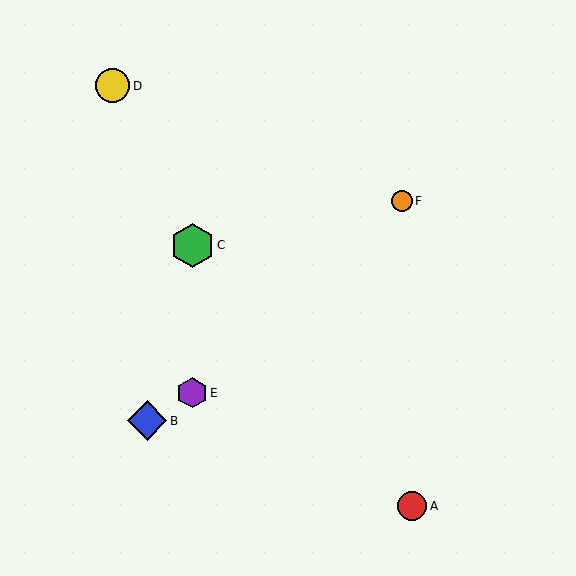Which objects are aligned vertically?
Objects C, E are aligned vertically.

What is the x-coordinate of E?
Object E is at x≈192.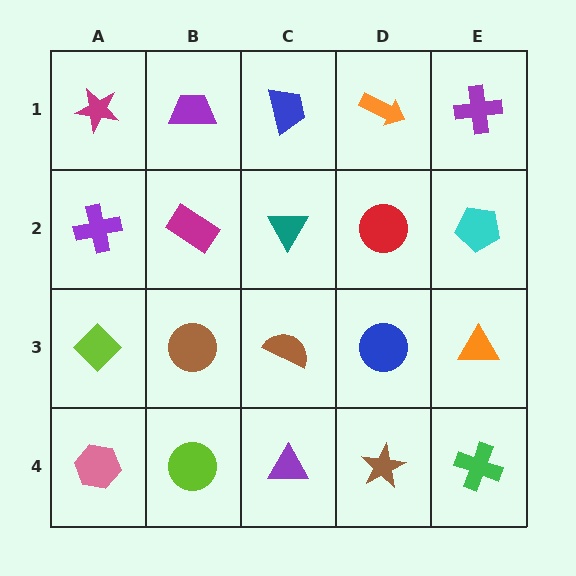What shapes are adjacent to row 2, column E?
A purple cross (row 1, column E), an orange triangle (row 3, column E), a red circle (row 2, column D).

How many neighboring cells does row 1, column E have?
2.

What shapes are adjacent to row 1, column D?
A red circle (row 2, column D), a blue trapezoid (row 1, column C), a purple cross (row 1, column E).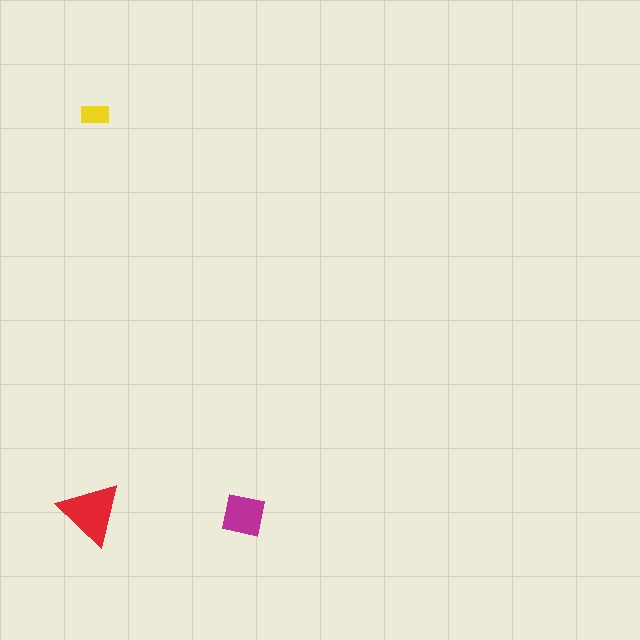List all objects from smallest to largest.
The yellow rectangle, the magenta square, the red triangle.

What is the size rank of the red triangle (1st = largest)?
1st.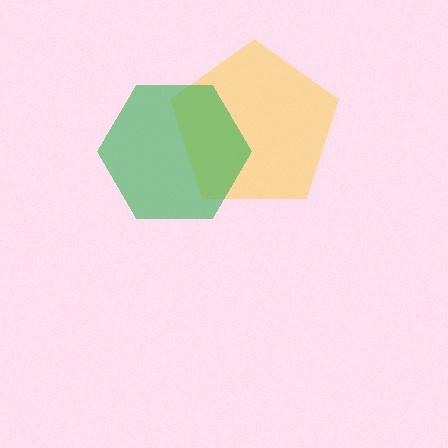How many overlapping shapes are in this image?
There are 2 overlapping shapes in the image.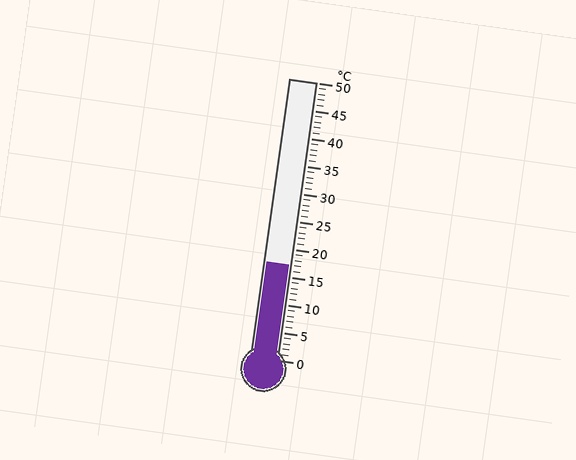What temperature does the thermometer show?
The thermometer shows approximately 17°C.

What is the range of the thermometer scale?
The thermometer scale ranges from 0°C to 50°C.